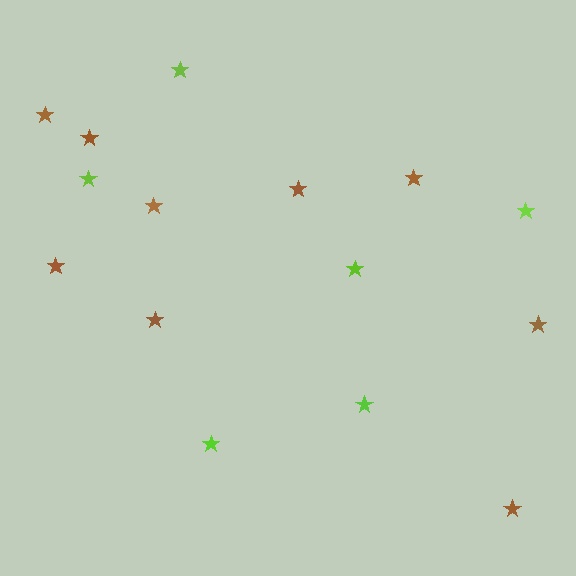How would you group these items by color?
There are 2 groups: one group of lime stars (6) and one group of brown stars (9).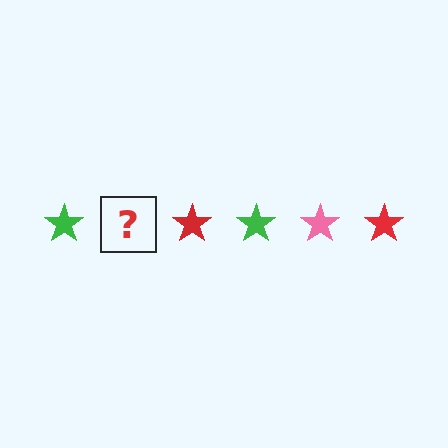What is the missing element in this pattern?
The missing element is a pink star.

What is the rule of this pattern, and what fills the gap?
The rule is that the pattern cycles through green, pink, red stars. The gap should be filled with a pink star.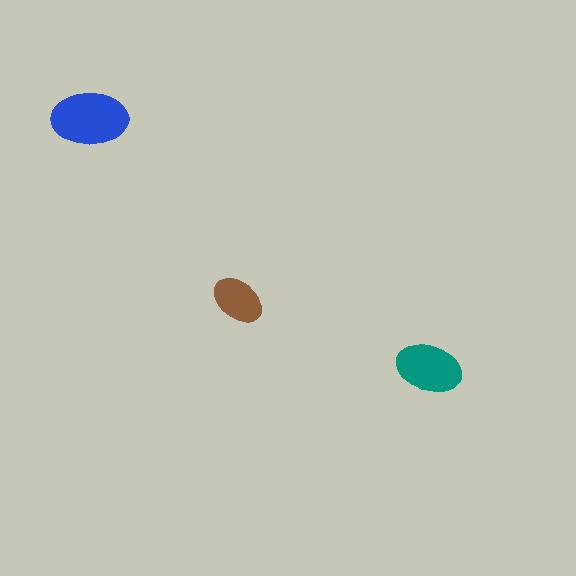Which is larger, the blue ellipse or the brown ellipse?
The blue one.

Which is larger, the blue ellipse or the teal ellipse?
The blue one.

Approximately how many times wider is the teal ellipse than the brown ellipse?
About 1.5 times wider.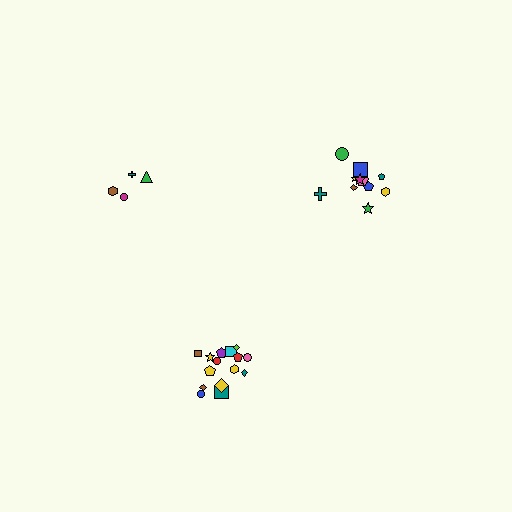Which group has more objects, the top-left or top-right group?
The top-right group.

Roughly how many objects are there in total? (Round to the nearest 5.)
Roughly 30 objects in total.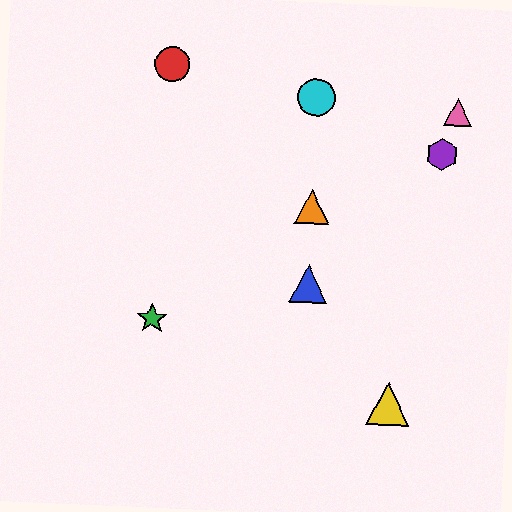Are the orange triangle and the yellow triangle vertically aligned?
No, the orange triangle is at x≈312 and the yellow triangle is at x≈388.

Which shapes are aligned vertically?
The blue triangle, the orange triangle, the cyan circle are aligned vertically.